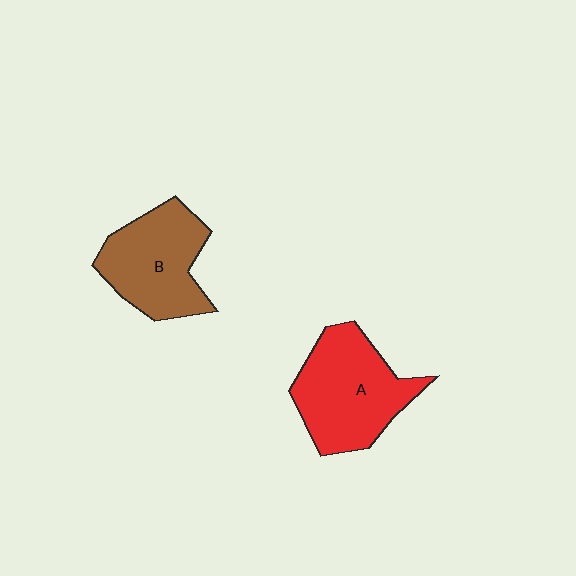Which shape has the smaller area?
Shape B (brown).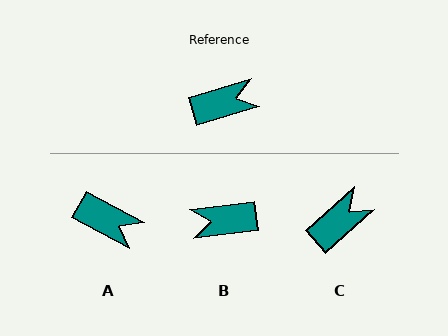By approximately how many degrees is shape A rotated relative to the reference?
Approximately 46 degrees clockwise.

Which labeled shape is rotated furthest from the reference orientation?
B, about 170 degrees away.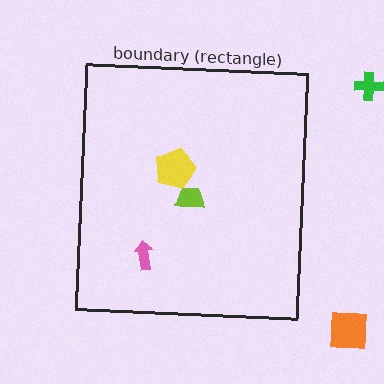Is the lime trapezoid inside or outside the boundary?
Inside.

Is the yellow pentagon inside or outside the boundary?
Inside.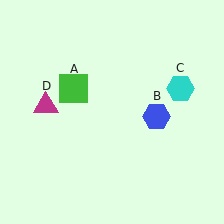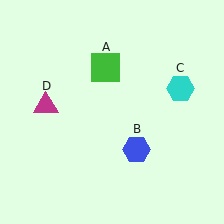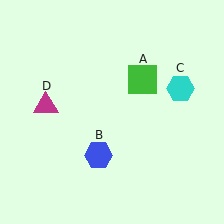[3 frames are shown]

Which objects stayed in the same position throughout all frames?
Cyan hexagon (object C) and magenta triangle (object D) remained stationary.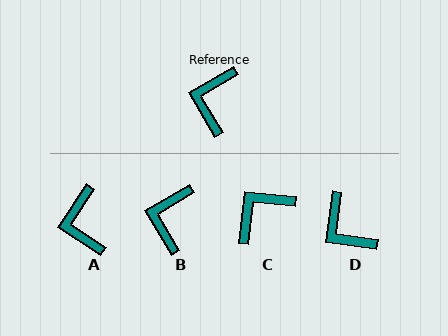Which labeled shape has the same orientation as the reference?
B.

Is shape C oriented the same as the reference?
No, it is off by about 36 degrees.